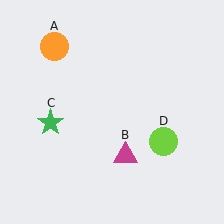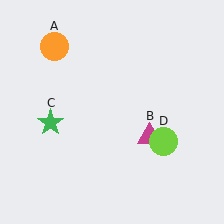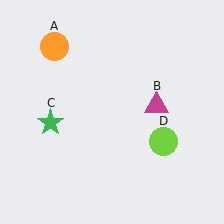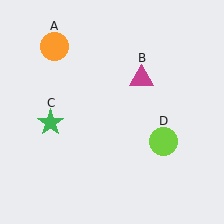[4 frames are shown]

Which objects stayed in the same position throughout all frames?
Orange circle (object A) and green star (object C) and lime circle (object D) remained stationary.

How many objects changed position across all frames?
1 object changed position: magenta triangle (object B).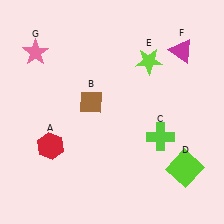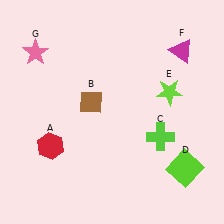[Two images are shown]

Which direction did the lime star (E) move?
The lime star (E) moved down.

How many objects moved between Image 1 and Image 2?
1 object moved between the two images.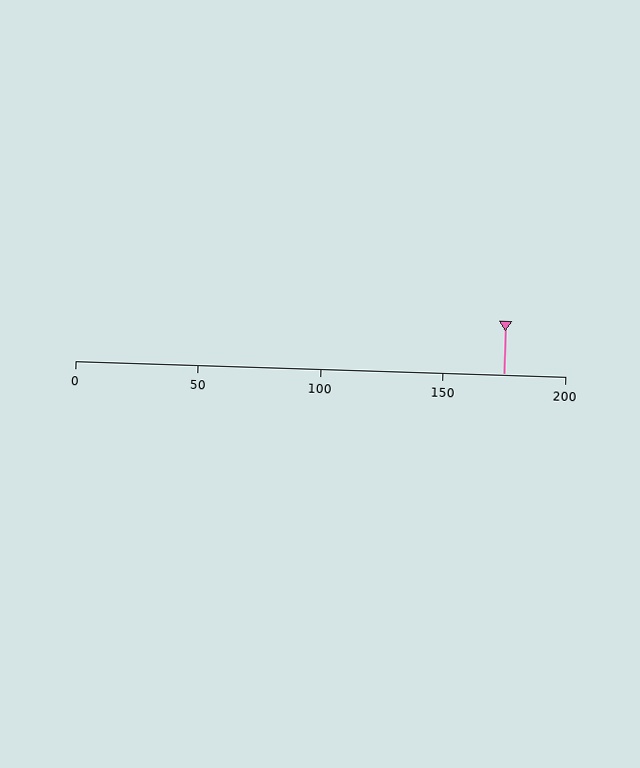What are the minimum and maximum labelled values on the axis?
The axis runs from 0 to 200.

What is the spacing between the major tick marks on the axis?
The major ticks are spaced 50 apart.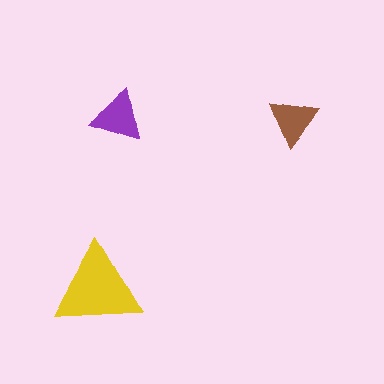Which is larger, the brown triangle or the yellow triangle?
The yellow one.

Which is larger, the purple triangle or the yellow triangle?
The yellow one.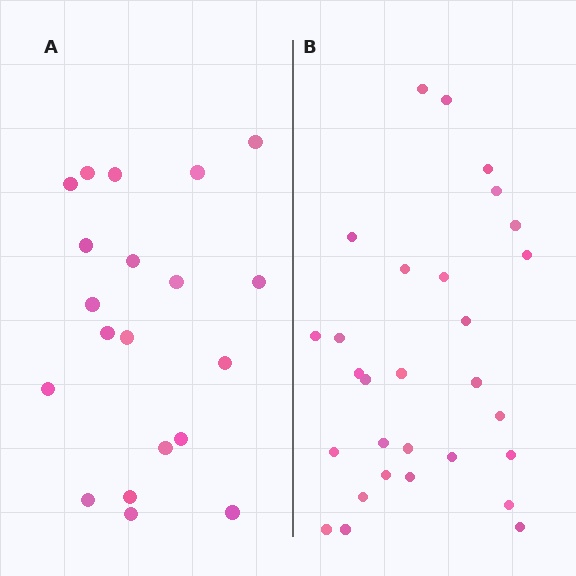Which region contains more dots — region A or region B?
Region B (the right region) has more dots.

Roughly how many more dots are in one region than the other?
Region B has roughly 8 or so more dots than region A.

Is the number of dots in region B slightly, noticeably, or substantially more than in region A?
Region B has substantially more. The ratio is roughly 1.4 to 1.